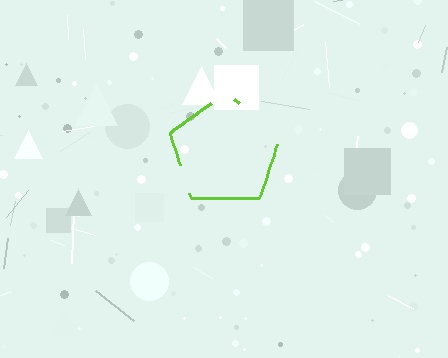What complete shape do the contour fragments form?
The contour fragments form a pentagon.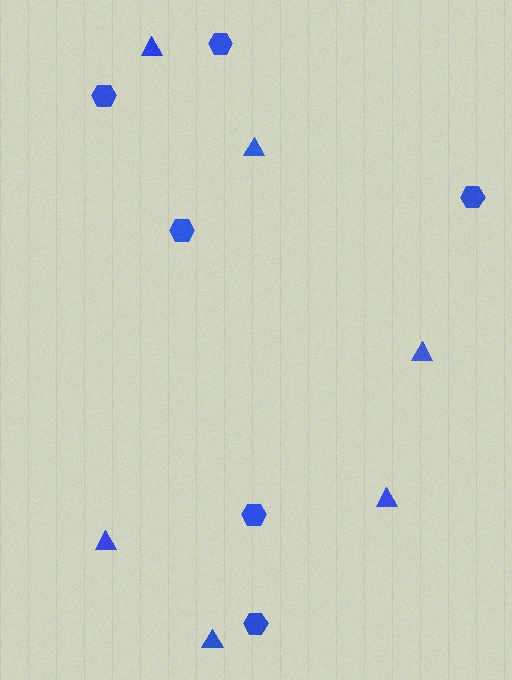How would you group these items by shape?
There are 2 groups: one group of hexagons (6) and one group of triangles (6).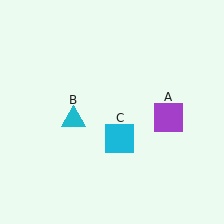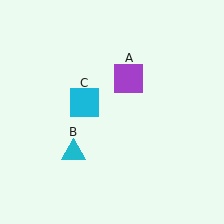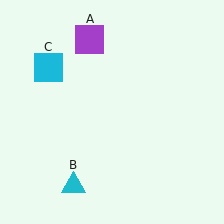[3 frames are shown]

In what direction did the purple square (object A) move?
The purple square (object A) moved up and to the left.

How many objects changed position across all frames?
3 objects changed position: purple square (object A), cyan triangle (object B), cyan square (object C).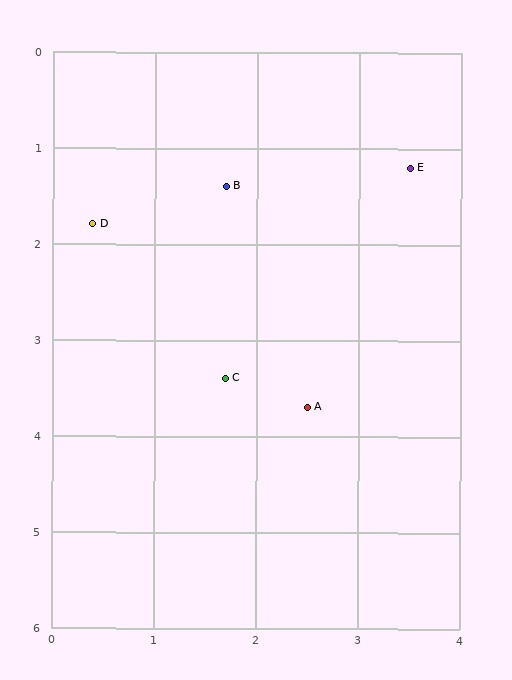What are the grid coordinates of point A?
Point A is at approximately (2.5, 3.7).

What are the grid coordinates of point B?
Point B is at approximately (1.7, 1.4).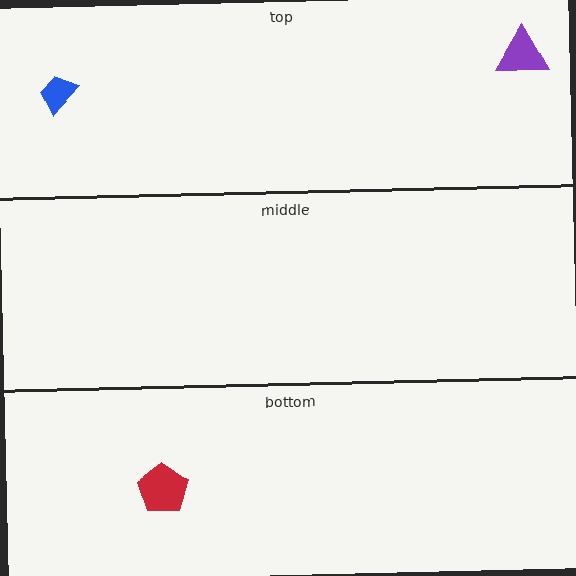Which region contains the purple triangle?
The top region.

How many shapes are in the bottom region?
1.